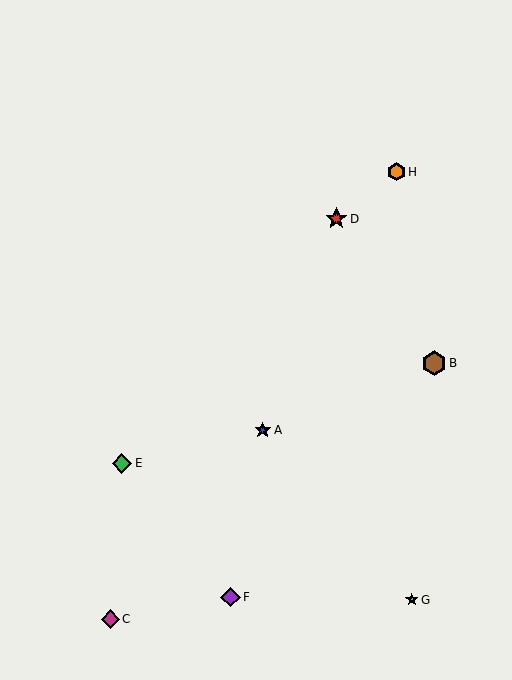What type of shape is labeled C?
Shape C is a magenta diamond.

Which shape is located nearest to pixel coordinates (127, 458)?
The green diamond (labeled E) at (122, 464) is nearest to that location.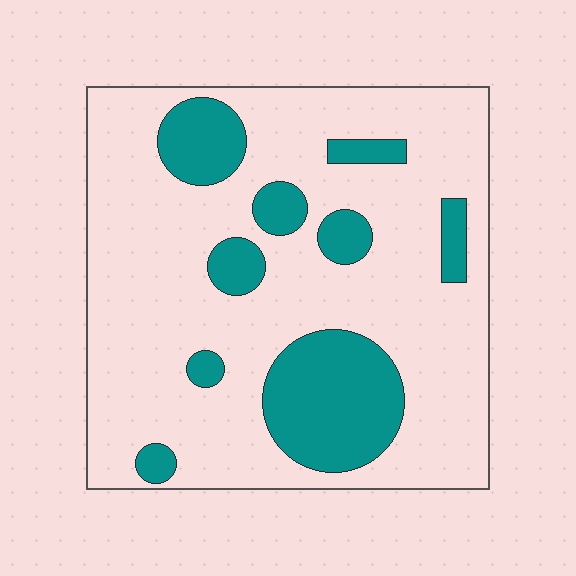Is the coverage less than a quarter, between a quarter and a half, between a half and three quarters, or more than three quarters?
Less than a quarter.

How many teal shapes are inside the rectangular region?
9.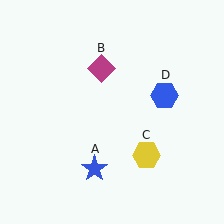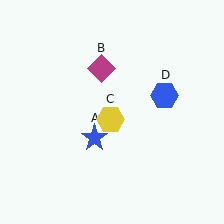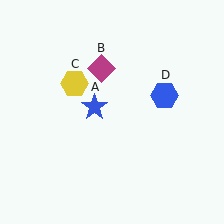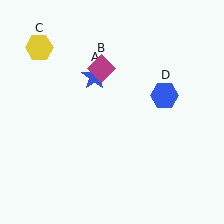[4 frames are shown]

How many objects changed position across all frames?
2 objects changed position: blue star (object A), yellow hexagon (object C).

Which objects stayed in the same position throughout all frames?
Magenta diamond (object B) and blue hexagon (object D) remained stationary.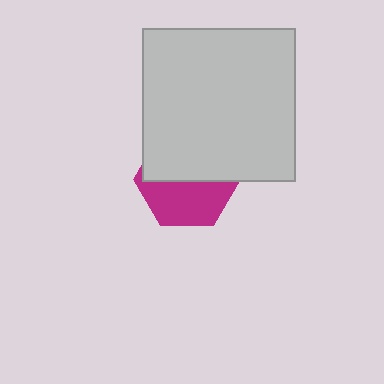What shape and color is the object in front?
The object in front is a light gray square.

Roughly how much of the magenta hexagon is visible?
About half of it is visible (roughly 48%).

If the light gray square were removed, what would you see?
You would see the complete magenta hexagon.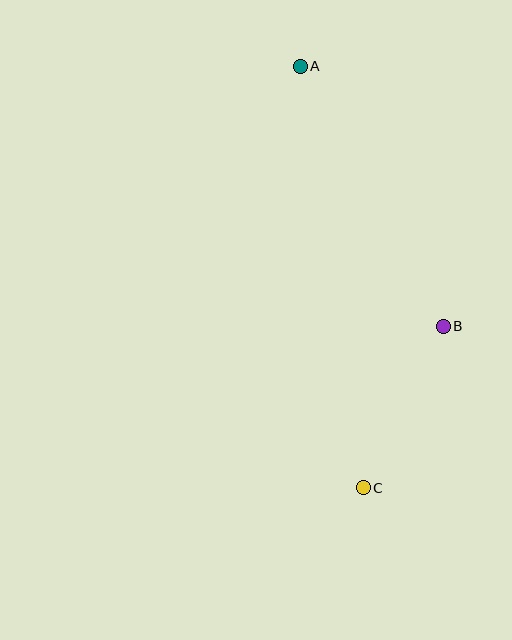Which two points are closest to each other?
Points B and C are closest to each other.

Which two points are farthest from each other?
Points A and C are farthest from each other.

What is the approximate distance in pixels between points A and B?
The distance between A and B is approximately 297 pixels.